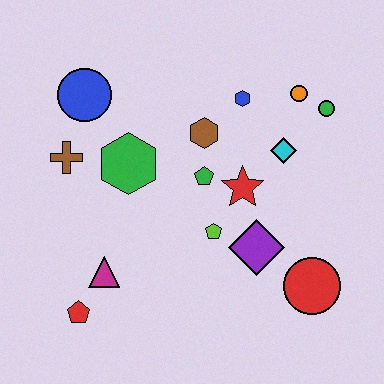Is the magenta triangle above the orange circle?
No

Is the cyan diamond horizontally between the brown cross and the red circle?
Yes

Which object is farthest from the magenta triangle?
The green circle is farthest from the magenta triangle.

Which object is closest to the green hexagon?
The brown cross is closest to the green hexagon.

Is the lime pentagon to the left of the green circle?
Yes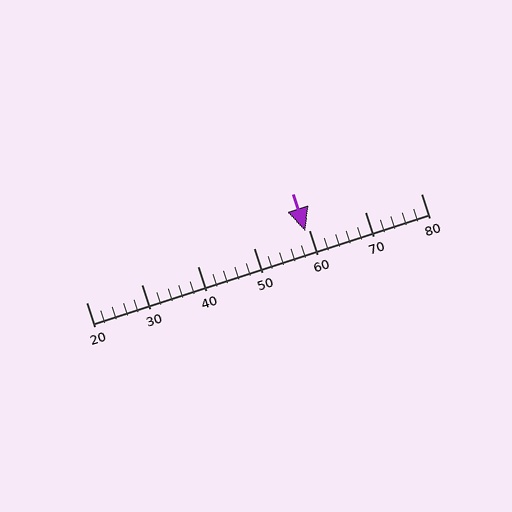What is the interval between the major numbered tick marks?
The major tick marks are spaced 10 units apart.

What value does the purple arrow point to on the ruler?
The purple arrow points to approximately 59.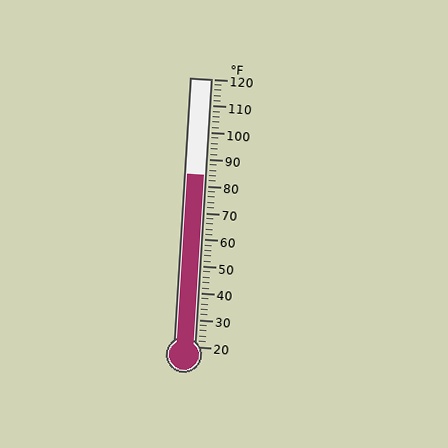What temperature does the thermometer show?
The thermometer shows approximately 84°F.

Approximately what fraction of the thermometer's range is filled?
The thermometer is filled to approximately 65% of its range.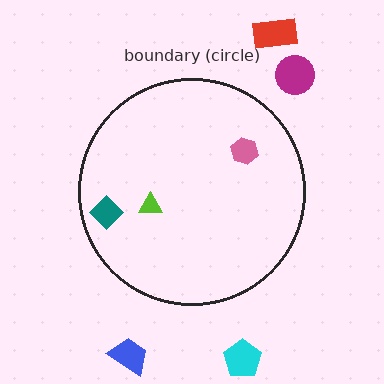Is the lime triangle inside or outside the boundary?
Inside.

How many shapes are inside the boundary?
3 inside, 4 outside.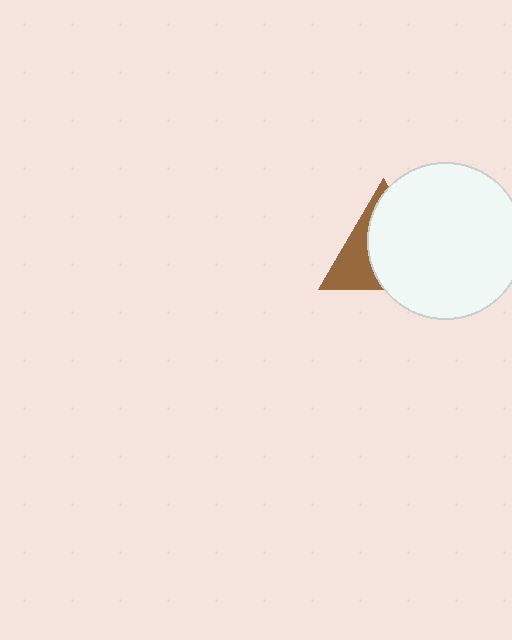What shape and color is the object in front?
The object in front is a white circle.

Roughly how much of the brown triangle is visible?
A small part of it is visible (roughly 36%).